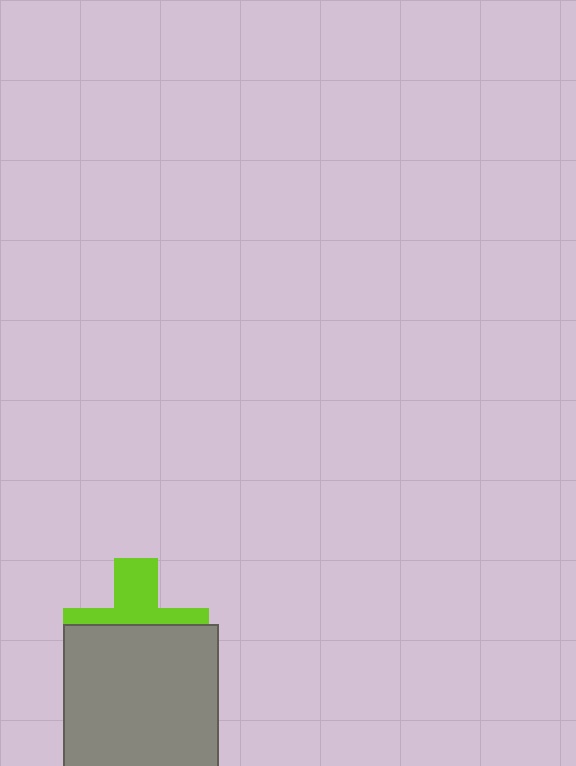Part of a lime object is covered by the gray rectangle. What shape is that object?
It is a cross.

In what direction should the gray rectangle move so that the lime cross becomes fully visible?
The gray rectangle should move down. That is the shortest direction to clear the overlap and leave the lime cross fully visible.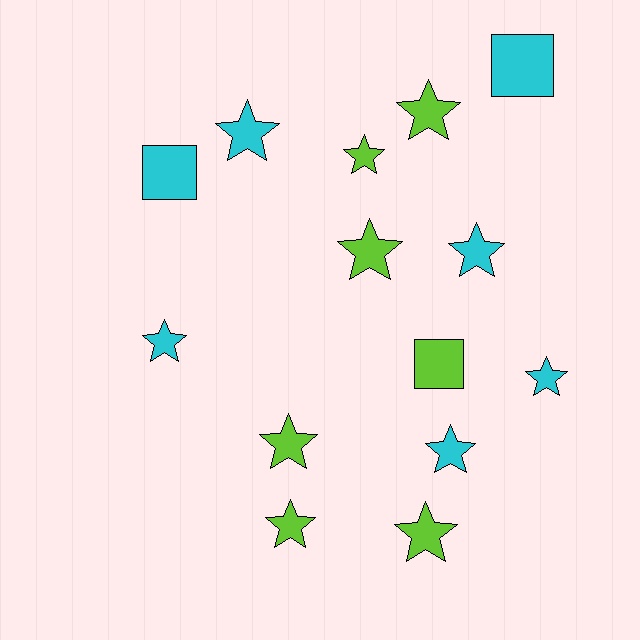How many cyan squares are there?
There are 2 cyan squares.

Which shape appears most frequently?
Star, with 11 objects.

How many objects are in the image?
There are 14 objects.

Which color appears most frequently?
Cyan, with 7 objects.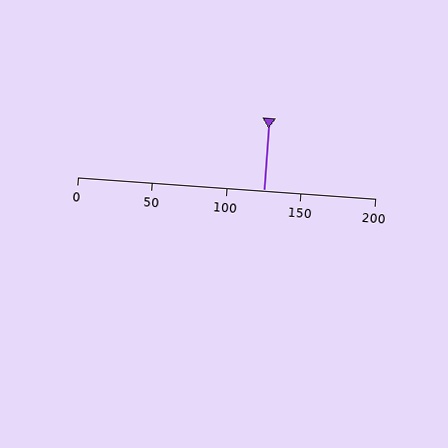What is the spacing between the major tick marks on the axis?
The major ticks are spaced 50 apart.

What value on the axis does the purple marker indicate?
The marker indicates approximately 125.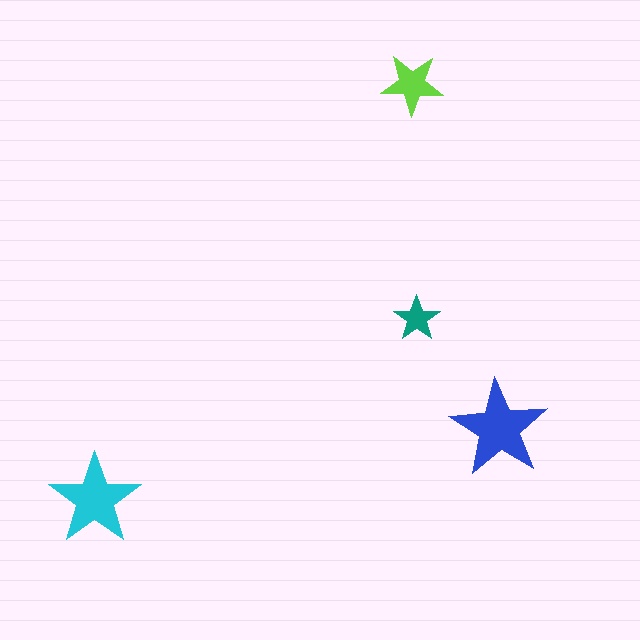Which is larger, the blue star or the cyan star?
The blue one.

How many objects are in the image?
There are 4 objects in the image.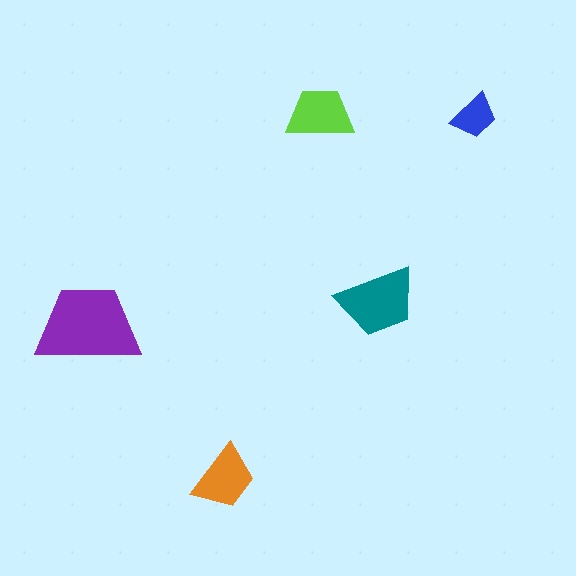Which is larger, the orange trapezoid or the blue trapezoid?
The orange one.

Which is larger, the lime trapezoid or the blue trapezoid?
The lime one.